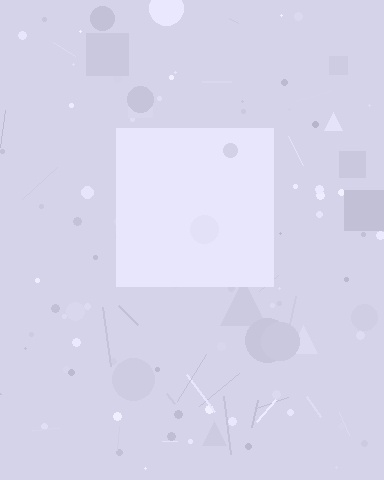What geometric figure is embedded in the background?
A square is embedded in the background.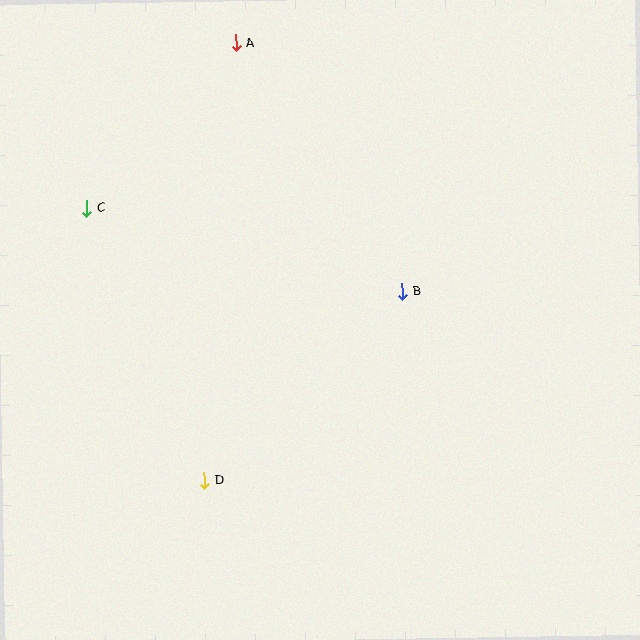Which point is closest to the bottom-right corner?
Point B is closest to the bottom-right corner.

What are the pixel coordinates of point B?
Point B is at (402, 291).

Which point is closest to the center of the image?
Point B at (402, 291) is closest to the center.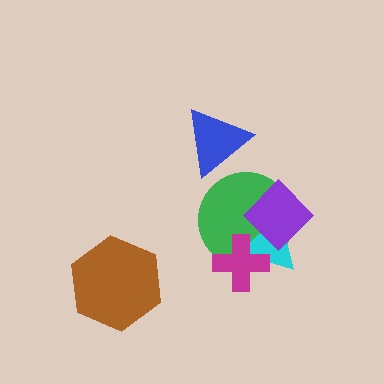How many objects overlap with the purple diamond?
2 objects overlap with the purple diamond.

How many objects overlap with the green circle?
3 objects overlap with the green circle.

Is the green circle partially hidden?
Yes, it is partially covered by another shape.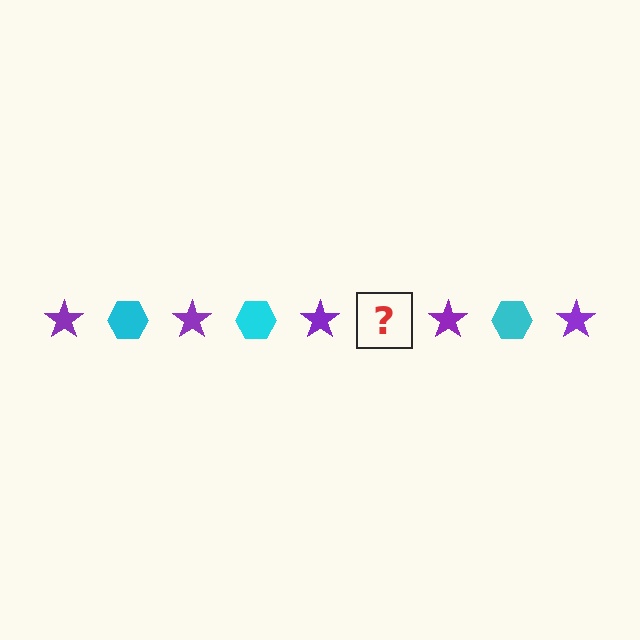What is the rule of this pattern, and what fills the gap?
The rule is that the pattern alternates between purple star and cyan hexagon. The gap should be filled with a cyan hexagon.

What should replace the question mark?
The question mark should be replaced with a cyan hexagon.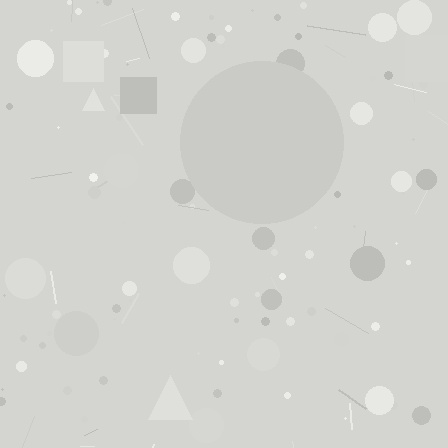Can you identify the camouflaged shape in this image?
The camouflaged shape is a circle.